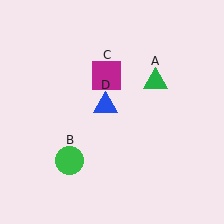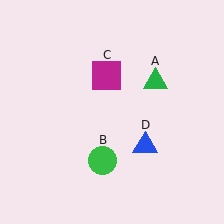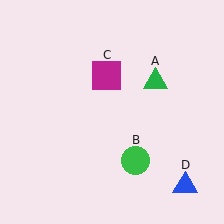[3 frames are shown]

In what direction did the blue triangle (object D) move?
The blue triangle (object D) moved down and to the right.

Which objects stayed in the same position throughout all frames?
Green triangle (object A) and magenta square (object C) remained stationary.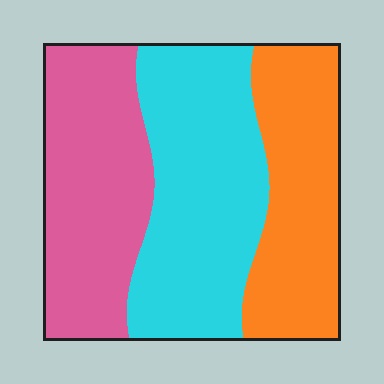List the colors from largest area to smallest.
From largest to smallest: cyan, pink, orange.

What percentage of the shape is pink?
Pink covers around 35% of the shape.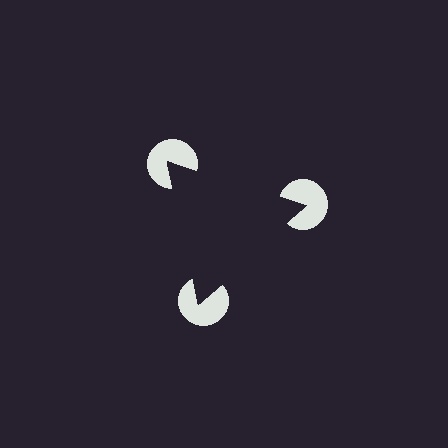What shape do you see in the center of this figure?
An illusory triangle — its edges are inferred from the aligned wedge cuts in the pac-man discs, not physically drawn.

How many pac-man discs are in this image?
There are 3 — one at each vertex of the illusory triangle.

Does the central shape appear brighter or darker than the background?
It typically appears slightly darker than the background, even though no actual brightness change is drawn.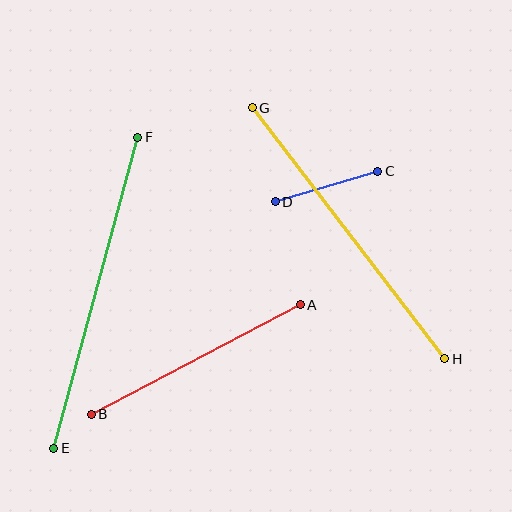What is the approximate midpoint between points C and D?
The midpoint is at approximately (326, 187) pixels.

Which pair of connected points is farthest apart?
Points E and F are farthest apart.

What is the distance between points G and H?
The distance is approximately 316 pixels.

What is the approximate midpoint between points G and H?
The midpoint is at approximately (348, 233) pixels.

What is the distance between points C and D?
The distance is approximately 107 pixels.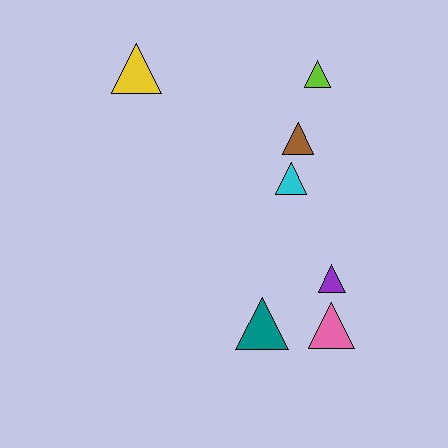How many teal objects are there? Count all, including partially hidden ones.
There is 1 teal object.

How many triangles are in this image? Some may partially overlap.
There are 7 triangles.